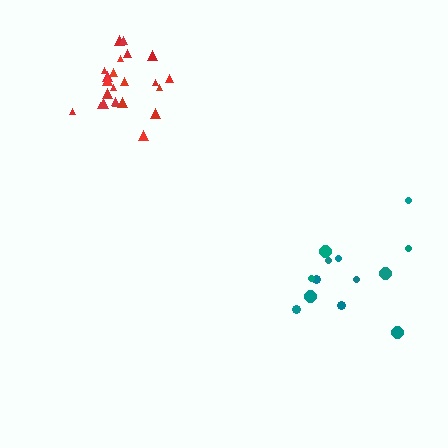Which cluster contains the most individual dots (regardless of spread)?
Red (23).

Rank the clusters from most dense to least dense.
red, teal.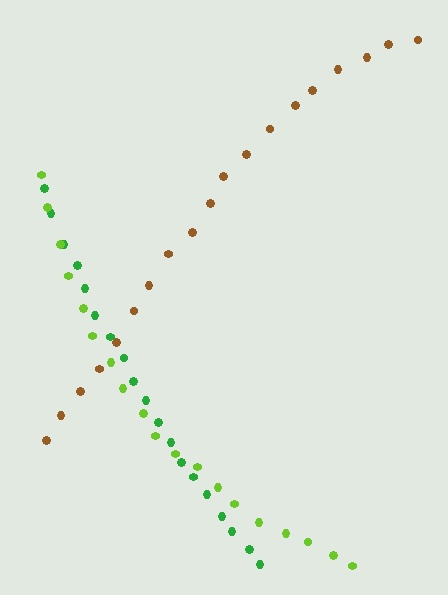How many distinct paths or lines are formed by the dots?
There are 3 distinct paths.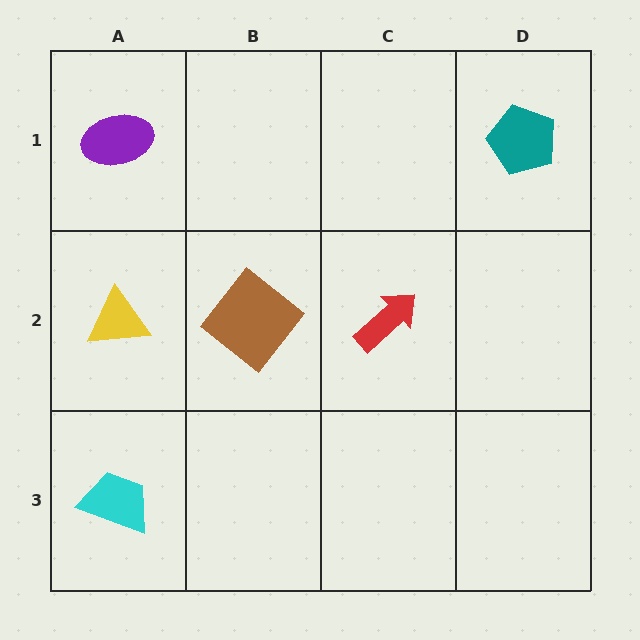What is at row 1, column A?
A purple ellipse.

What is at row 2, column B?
A brown diamond.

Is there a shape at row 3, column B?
No, that cell is empty.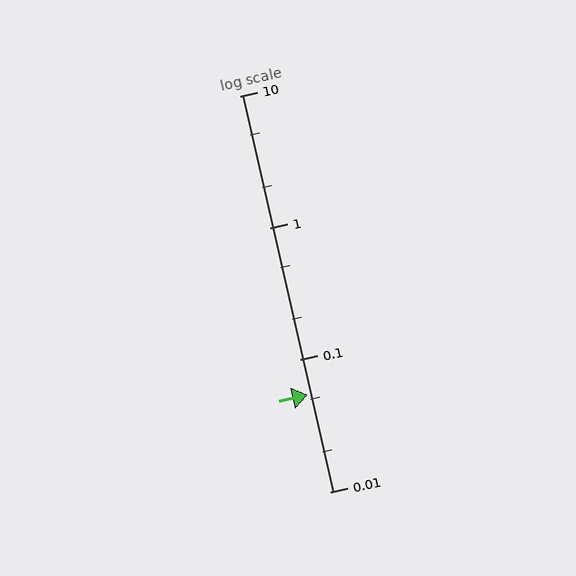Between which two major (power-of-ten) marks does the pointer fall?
The pointer is between 0.01 and 0.1.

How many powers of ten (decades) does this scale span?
The scale spans 3 decades, from 0.01 to 10.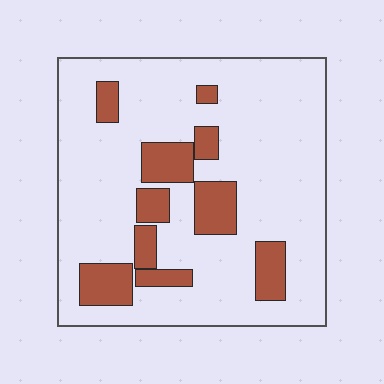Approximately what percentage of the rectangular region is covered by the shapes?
Approximately 20%.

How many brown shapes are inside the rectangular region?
10.